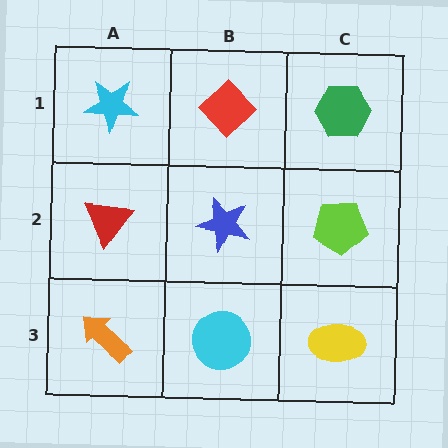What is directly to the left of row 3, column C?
A cyan circle.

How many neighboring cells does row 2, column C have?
3.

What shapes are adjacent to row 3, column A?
A red triangle (row 2, column A), a cyan circle (row 3, column B).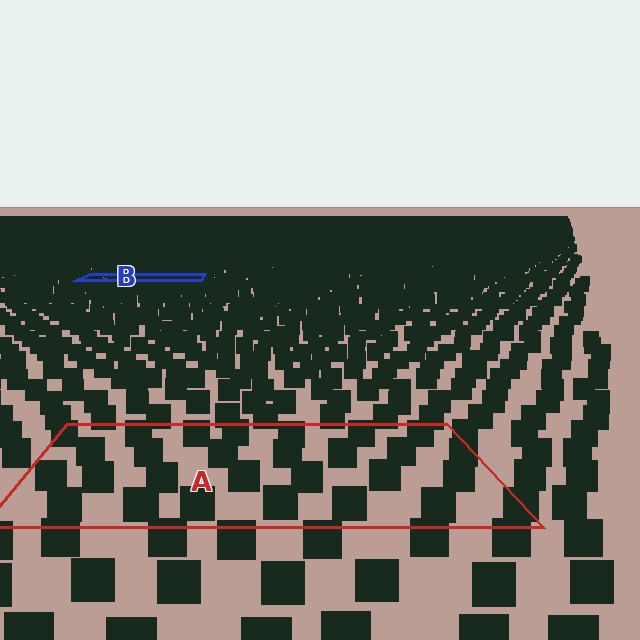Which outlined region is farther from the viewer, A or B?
Region B is farther from the viewer — the texture elements inside it appear smaller and more densely packed.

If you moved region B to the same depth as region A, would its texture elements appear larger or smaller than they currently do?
They would appear larger. At a closer depth, the same texture elements are projected at a bigger on-screen size.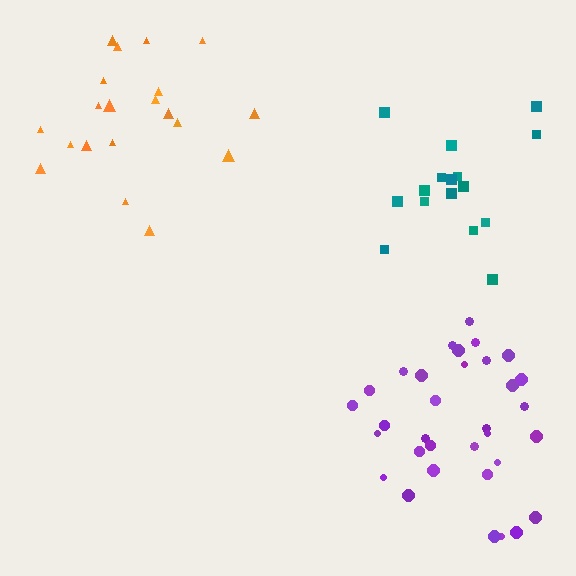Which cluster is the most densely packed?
Purple.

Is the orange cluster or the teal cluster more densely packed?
Teal.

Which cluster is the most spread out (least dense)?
Orange.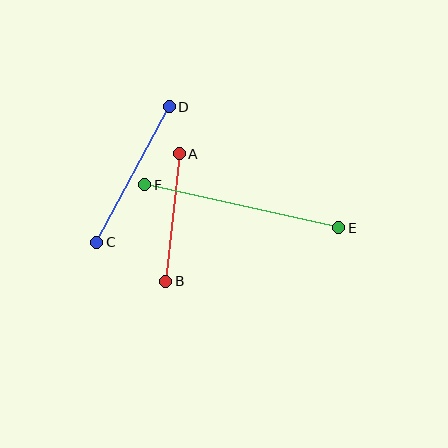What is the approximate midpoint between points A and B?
The midpoint is at approximately (173, 217) pixels.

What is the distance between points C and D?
The distance is approximately 154 pixels.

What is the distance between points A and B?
The distance is approximately 128 pixels.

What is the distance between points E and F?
The distance is approximately 199 pixels.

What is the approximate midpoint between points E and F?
The midpoint is at approximately (242, 206) pixels.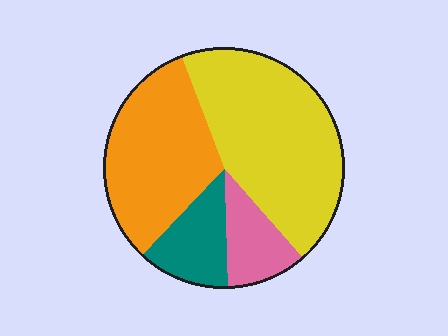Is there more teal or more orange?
Orange.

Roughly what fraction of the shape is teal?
Teal takes up about one eighth (1/8) of the shape.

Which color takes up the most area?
Yellow, at roughly 45%.